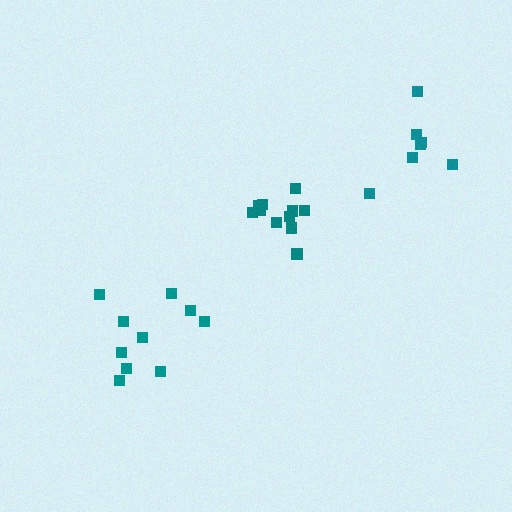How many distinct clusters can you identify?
There are 3 distinct clusters.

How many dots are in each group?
Group 1: 10 dots, Group 2: 7 dots, Group 3: 11 dots (28 total).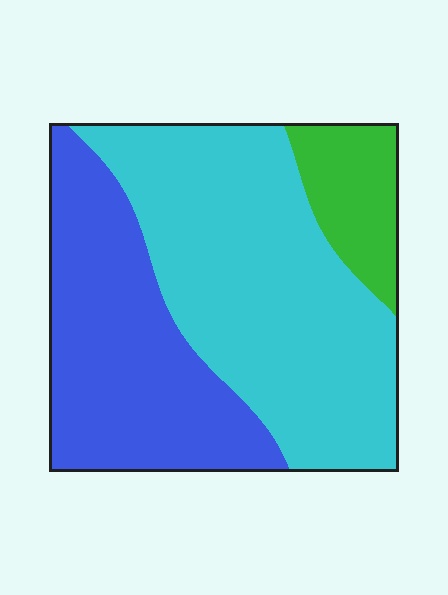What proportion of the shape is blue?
Blue covers about 35% of the shape.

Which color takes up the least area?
Green, at roughly 10%.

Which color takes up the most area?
Cyan, at roughly 50%.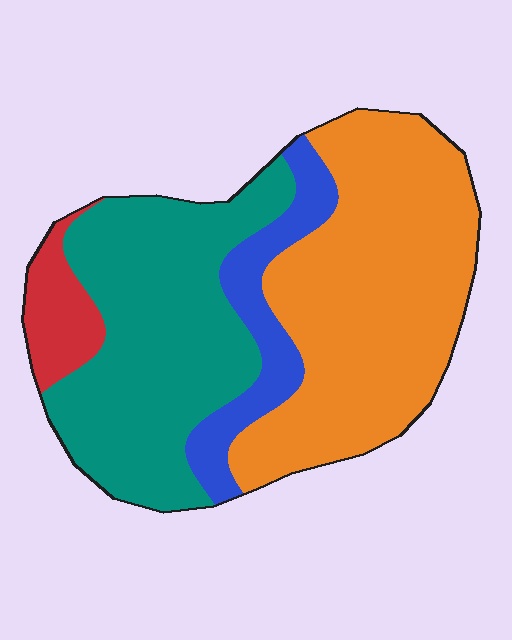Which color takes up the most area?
Orange, at roughly 45%.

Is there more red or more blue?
Blue.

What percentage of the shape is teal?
Teal takes up about three eighths (3/8) of the shape.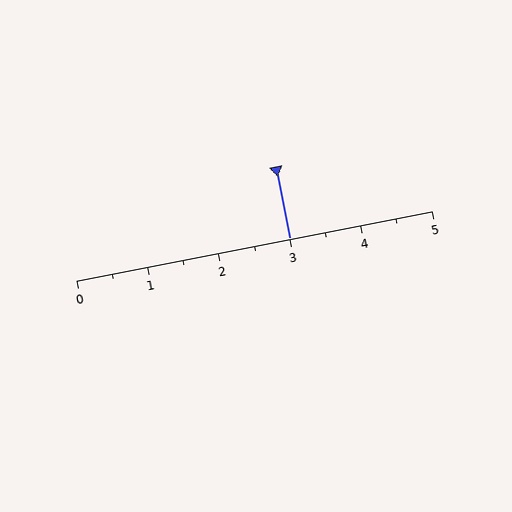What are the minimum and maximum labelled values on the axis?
The axis runs from 0 to 5.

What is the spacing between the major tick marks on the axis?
The major ticks are spaced 1 apart.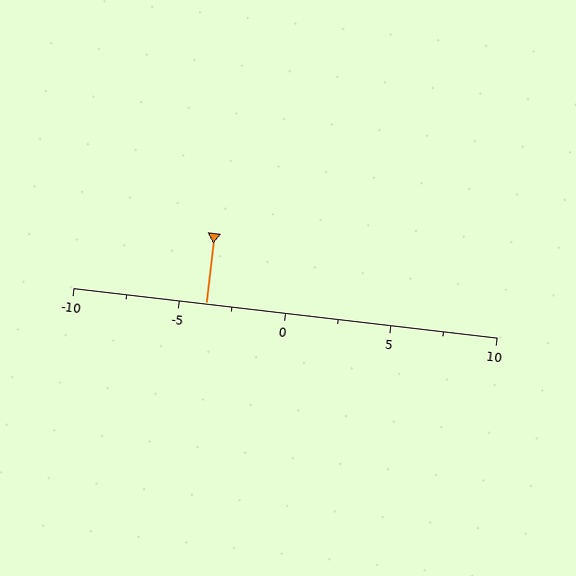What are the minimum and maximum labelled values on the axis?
The axis runs from -10 to 10.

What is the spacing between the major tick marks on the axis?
The major ticks are spaced 5 apart.